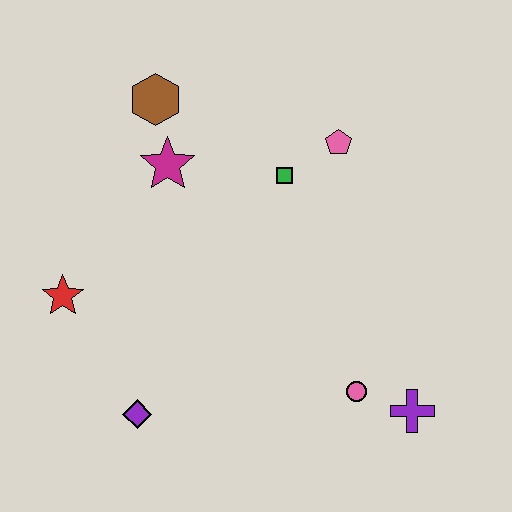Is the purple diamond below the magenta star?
Yes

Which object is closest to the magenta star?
The brown hexagon is closest to the magenta star.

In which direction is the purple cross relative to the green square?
The purple cross is below the green square.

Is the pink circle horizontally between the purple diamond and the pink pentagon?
No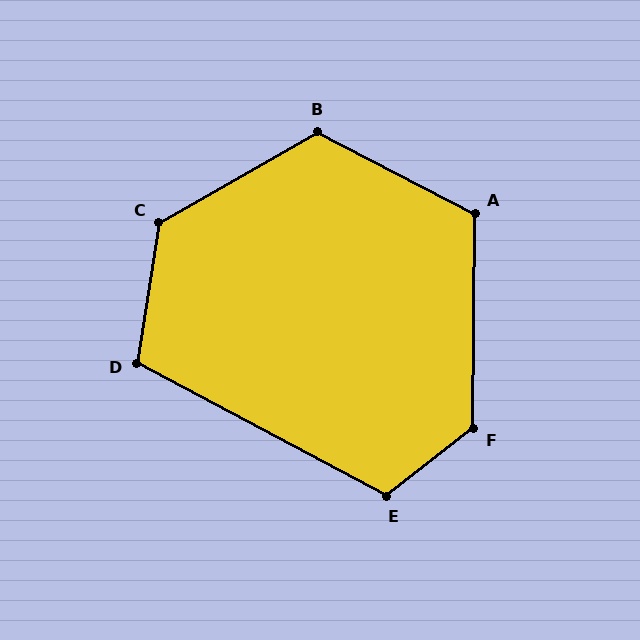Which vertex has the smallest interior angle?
D, at approximately 109 degrees.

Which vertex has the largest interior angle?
C, at approximately 129 degrees.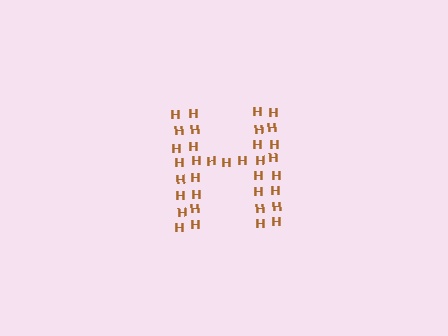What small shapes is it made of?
It is made of small letter H's.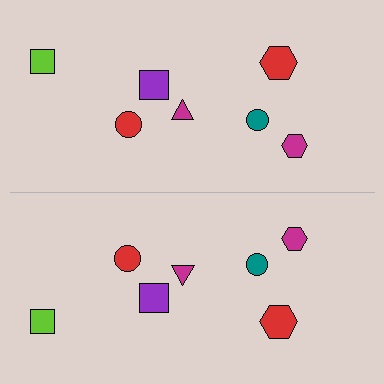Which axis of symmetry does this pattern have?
The pattern has a horizontal axis of symmetry running through the center of the image.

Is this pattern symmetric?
Yes, this pattern has bilateral (reflection) symmetry.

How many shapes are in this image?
There are 14 shapes in this image.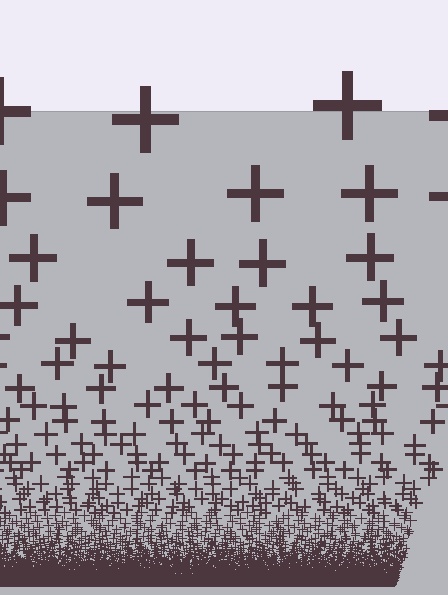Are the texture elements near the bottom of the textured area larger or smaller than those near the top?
Smaller. The gradient is inverted — elements near the bottom are smaller and denser.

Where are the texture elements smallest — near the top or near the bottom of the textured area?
Near the bottom.